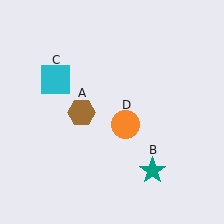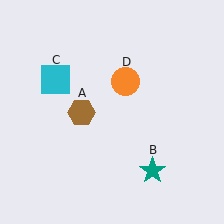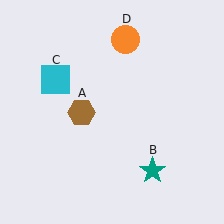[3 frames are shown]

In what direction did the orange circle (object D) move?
The orange circle (object D) moved up.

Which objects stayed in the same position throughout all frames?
Brown hexagon (object A) and teal star (object B) and cyan square (object C) remained stationary.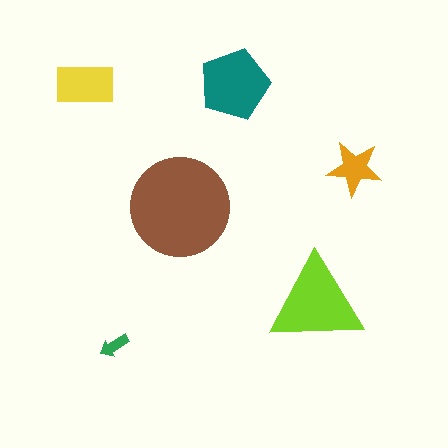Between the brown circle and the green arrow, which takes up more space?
The brown circle.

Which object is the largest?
The brown circle.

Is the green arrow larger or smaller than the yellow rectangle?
Smaller.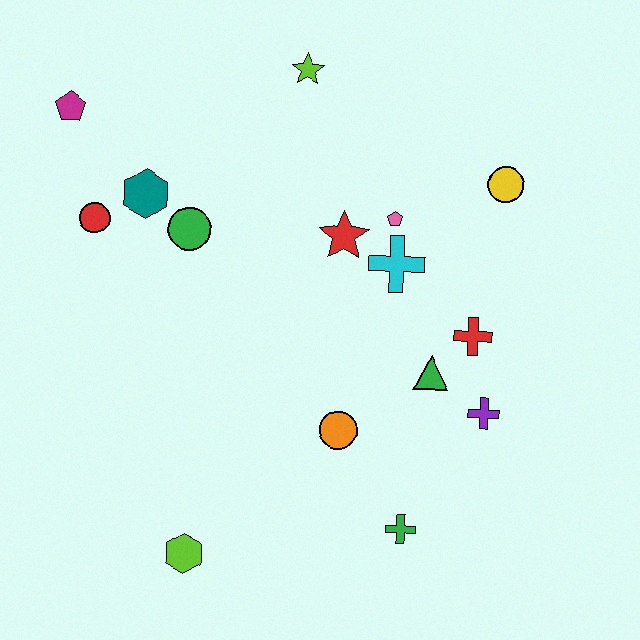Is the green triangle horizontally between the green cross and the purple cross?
Yes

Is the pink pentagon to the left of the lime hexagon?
No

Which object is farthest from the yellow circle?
The lime hexagon is farthest from the yellow circle.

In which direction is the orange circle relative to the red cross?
The orange circle is to the left of the red cross.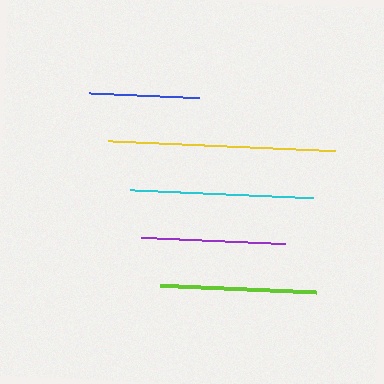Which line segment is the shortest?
The blue line is the shortest at approximately 110 pixels.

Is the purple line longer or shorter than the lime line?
The lime line is longer than the purple line.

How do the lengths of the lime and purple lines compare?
The lime and purple lines are approximately the same length.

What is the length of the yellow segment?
The yellow segment is approximately 227 pixels long.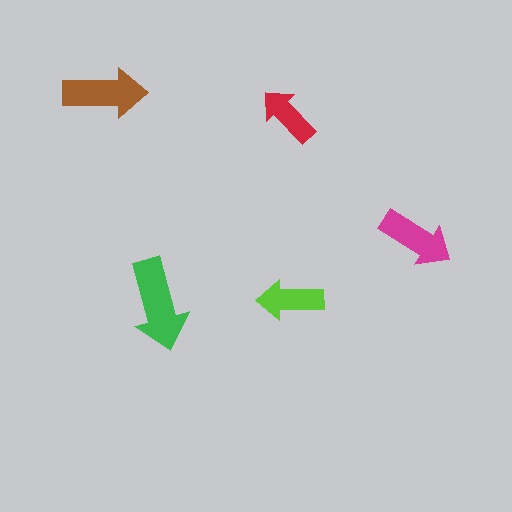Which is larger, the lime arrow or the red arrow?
The lime one.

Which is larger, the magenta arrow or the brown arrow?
The brown one.